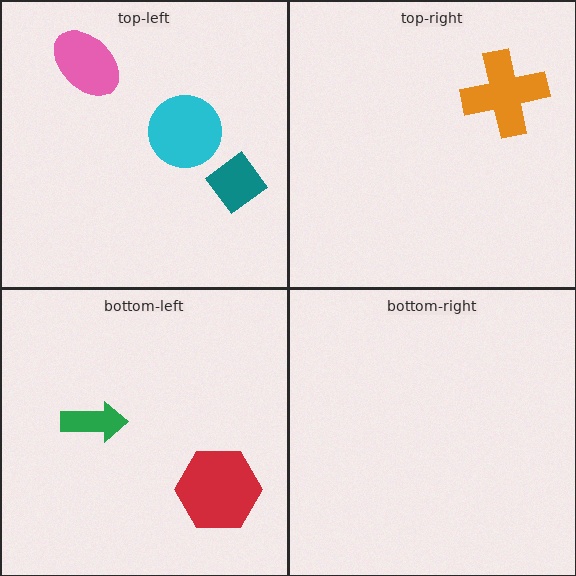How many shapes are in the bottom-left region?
2.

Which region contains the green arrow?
The bottom-left region.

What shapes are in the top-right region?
The orange cross.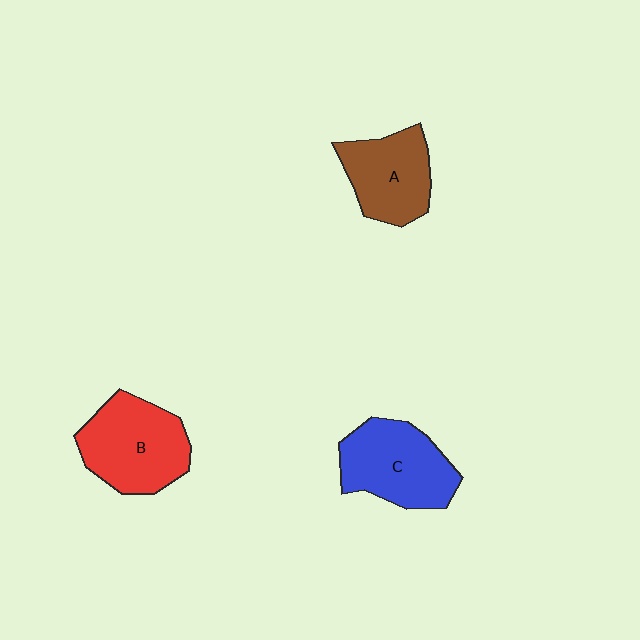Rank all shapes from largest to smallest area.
From largest to smallest: B (red), C (blue), A (brown).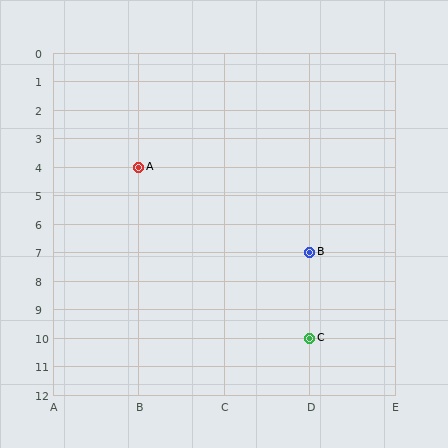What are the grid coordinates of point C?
Point C is at grid coordinates (D, 10).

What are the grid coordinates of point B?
Point B is at grid coordinates (D, 7).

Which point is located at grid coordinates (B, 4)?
Point A is at (B, 4).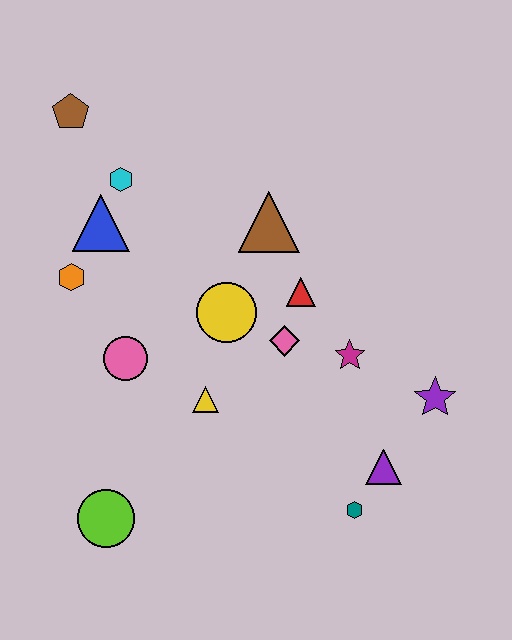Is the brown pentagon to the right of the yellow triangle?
No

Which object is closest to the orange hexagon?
The blue triangle is closest to the orange hexagon.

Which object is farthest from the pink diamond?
The brown pentagon is farthest from the pink diamond.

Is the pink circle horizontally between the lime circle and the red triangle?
Yes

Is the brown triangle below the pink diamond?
No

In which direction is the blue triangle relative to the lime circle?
The blue triangle is above the lime circle.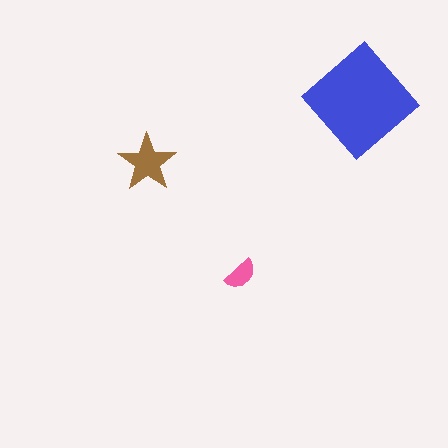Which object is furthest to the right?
The blue diamond is rightmost.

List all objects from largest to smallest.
The blue diamond, the brown star, the pink semicircle.